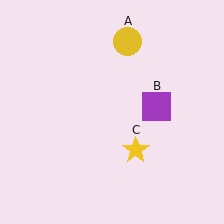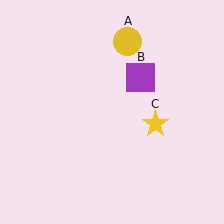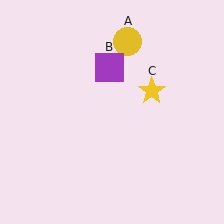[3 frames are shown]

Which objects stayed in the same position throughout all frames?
Yellow circle (object A) remained stationary.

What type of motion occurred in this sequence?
The purple square (object B), yellow star (object C) rotated counterclockwise around the center of the scene.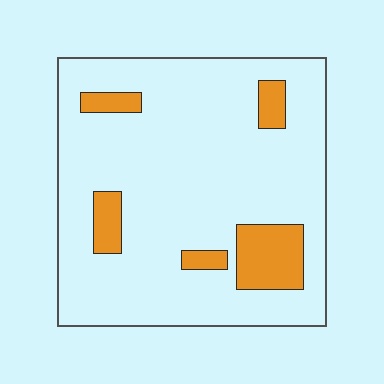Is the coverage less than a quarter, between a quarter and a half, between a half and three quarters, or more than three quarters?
Less than a quarter.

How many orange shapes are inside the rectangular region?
5.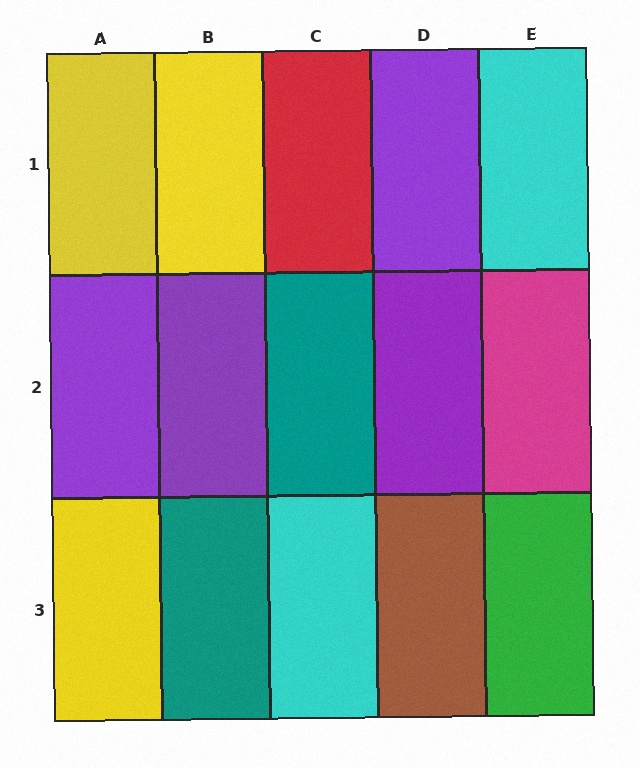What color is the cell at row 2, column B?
Purple.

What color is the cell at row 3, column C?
Cyan.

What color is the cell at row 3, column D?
Brown.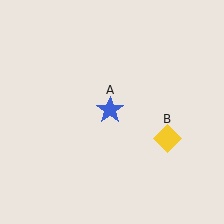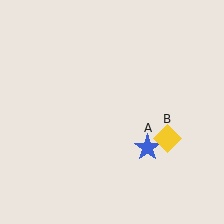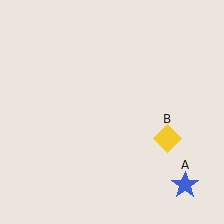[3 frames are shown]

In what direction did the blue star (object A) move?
The blue star (object A) moved down and to the right.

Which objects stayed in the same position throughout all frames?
Yellow diamond (object B) remained stationary.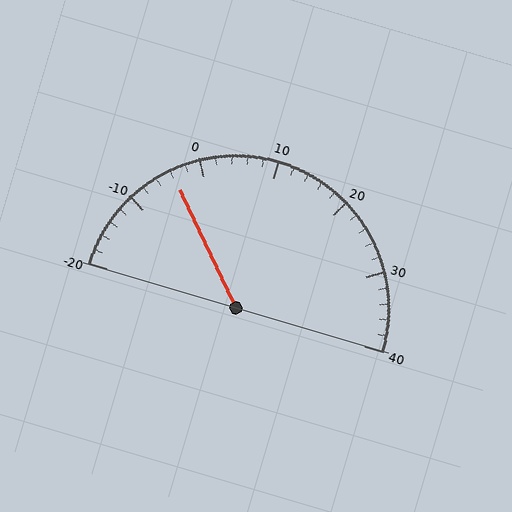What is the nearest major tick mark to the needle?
The nearest major tick mark is 0.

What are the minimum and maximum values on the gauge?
The gauge ranges from -20 to 40.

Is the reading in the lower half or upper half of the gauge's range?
The reading is in the lower half of the range (-20 to 40).